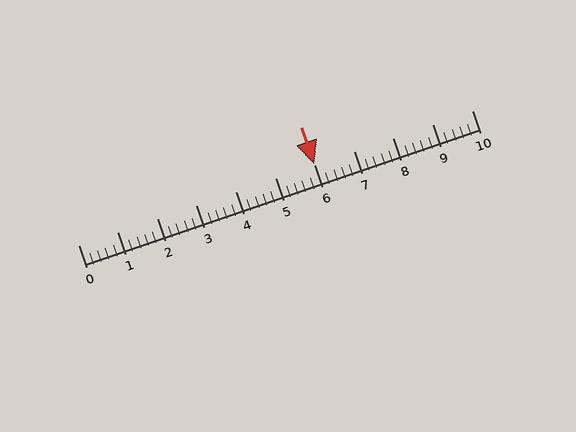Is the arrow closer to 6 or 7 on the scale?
The arrow is closer to 6.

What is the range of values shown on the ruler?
The ruler shows values from 0 to 10.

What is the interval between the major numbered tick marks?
The major tick marks are spaced 1 units apart.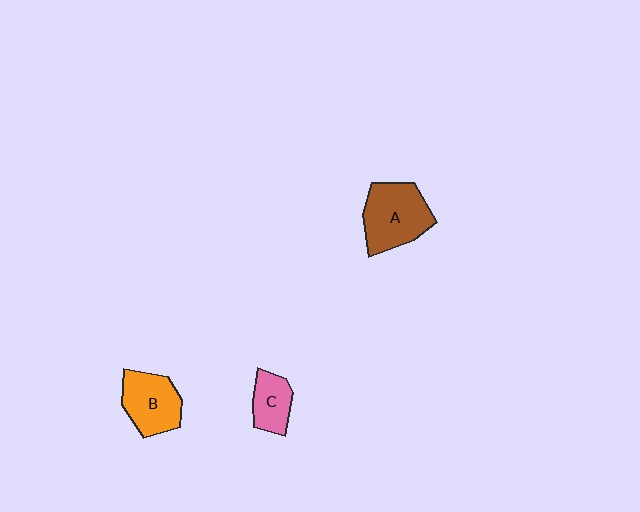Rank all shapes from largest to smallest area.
From largest to smallest: A (brown), B (orange), C (pink).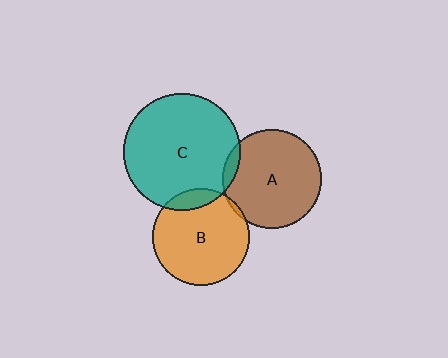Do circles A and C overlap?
Yes.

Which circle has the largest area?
Circle C (teal).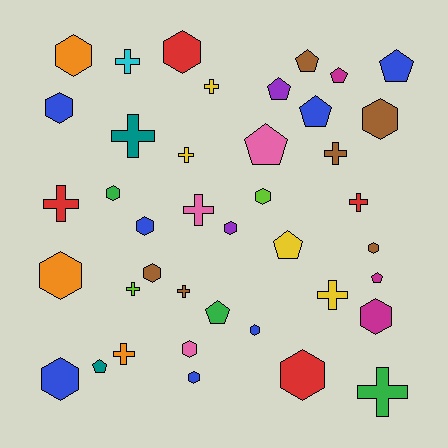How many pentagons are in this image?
There are 10 pentagons.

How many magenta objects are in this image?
There are 3 magenta objects.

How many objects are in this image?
There are 40 objects.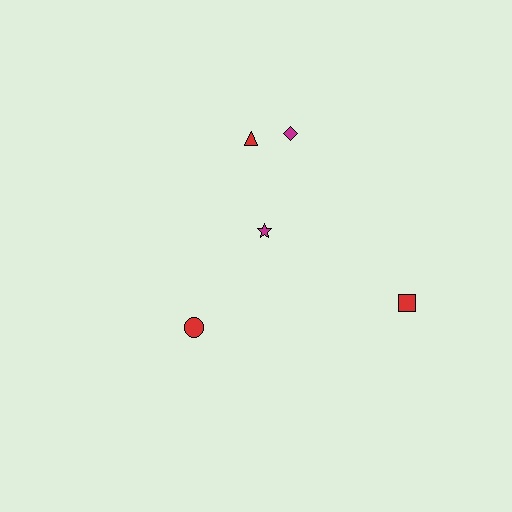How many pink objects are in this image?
There are no pink objects.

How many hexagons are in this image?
There are no hexagons.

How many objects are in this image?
There are 5 objects.